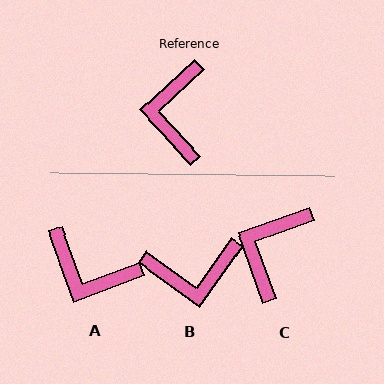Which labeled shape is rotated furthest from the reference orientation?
B, about 101 degrees away.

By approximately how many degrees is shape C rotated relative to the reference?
Approximately 24 degrees clockwise.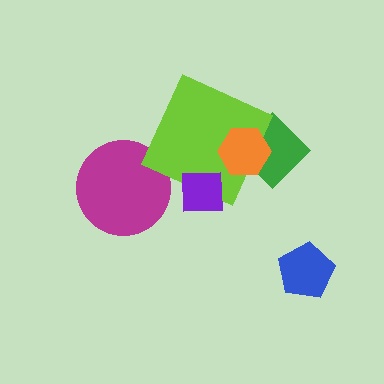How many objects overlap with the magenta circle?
0 objects overlap with the magenta circle.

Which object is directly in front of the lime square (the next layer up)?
The orange hexagon is directly in front of the lime square.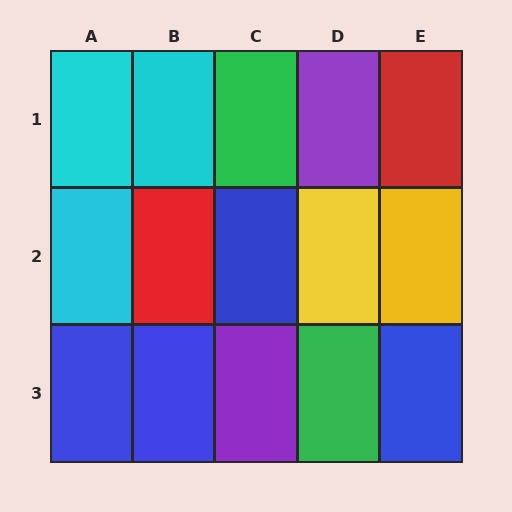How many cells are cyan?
3 cells are cyan.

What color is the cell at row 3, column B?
Blue.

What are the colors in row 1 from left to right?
Cyan, cyan, green, purple, red.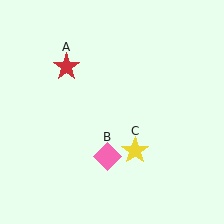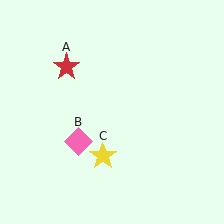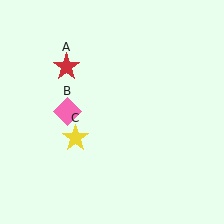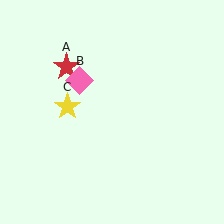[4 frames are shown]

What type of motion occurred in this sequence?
The pink diamond (object B), yellow star (object C) rotated clockwise around the center of the scene.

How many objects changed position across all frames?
2 objects changed position: pink diamond (object B), yellow star (object C).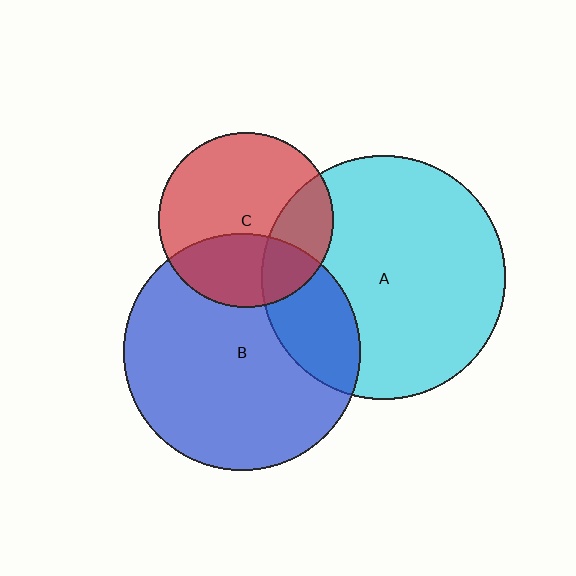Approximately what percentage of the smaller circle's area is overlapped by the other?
Approximately 25%.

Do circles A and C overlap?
Yes.